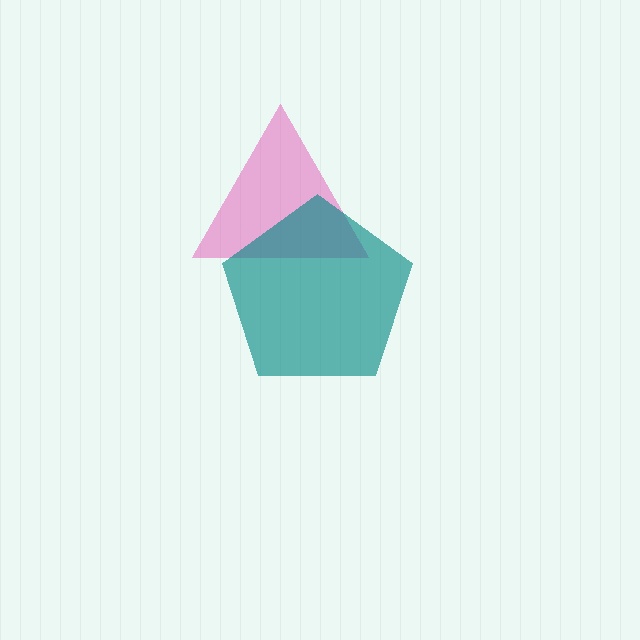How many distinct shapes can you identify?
There are 2 distinct shapes: a pink triangle, a teal pentagon.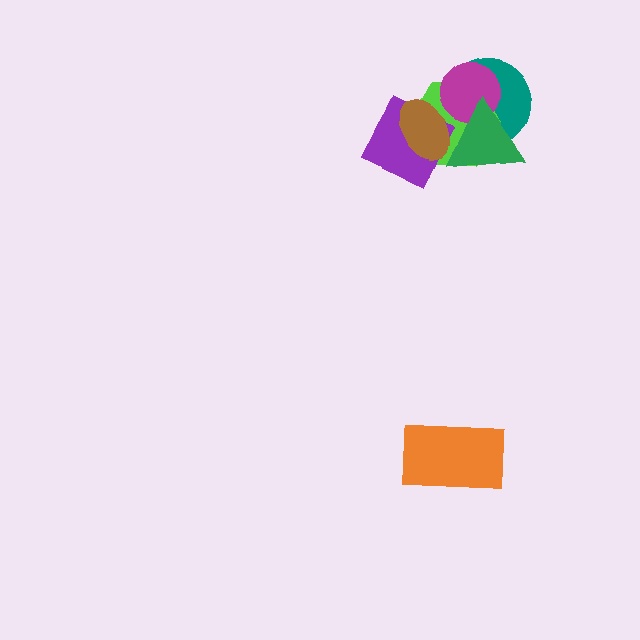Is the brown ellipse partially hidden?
No, no other shape covers it.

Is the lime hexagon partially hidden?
Yes, it is partially covered by another shape.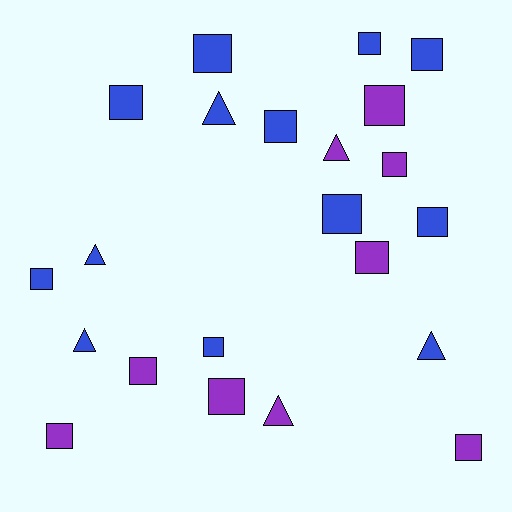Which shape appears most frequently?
Square, with 16 objects.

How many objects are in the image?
There are 22 objects.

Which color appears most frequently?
Blue, with 13 objects.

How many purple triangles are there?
There are 2 purple triangles.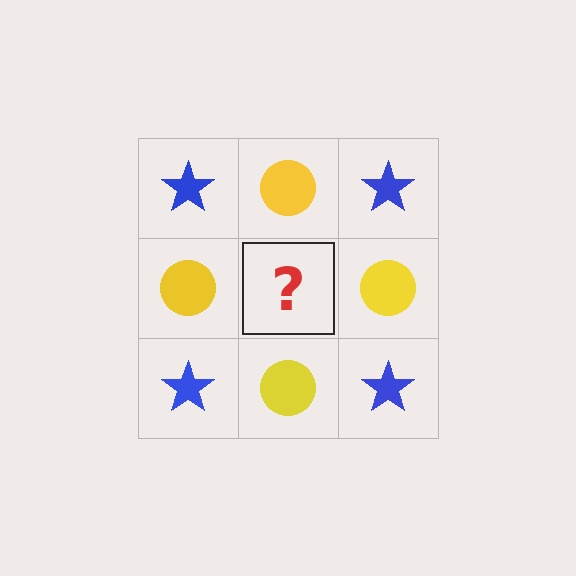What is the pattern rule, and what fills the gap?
The rule is that it alternates blue star and yellow circle in a checkerboard pattern. The gap should be filled with a blue star.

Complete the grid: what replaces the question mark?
The question mark should be replaced with a blue star.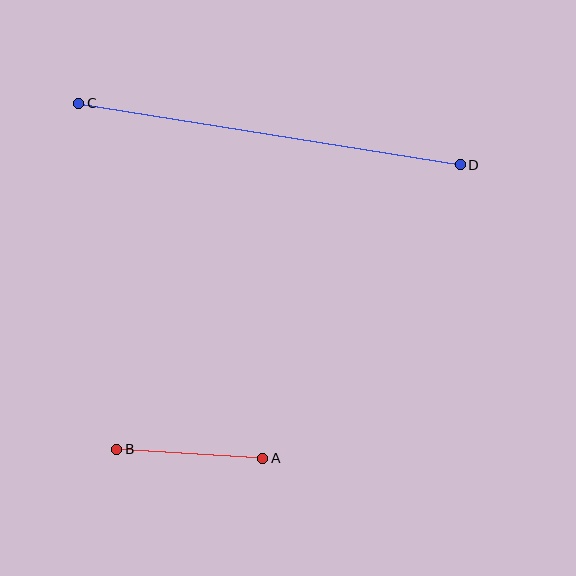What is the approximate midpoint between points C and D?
The midpoint is at approximately (269, 134) pixels.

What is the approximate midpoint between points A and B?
The midpoint is at approximately (190, 454) pixels.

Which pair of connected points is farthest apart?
Points C and D are farthest apart.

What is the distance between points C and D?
The distance is approximately 386 pixels.